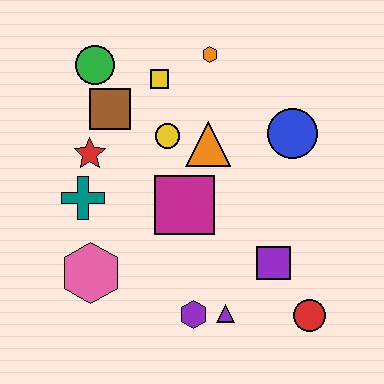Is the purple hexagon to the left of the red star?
No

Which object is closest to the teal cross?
The red star is closest to the teal cross.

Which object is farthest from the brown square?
The red circle is farthest from the brown square.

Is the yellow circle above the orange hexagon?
No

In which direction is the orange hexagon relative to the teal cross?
The orange hexagon is above the teal cross.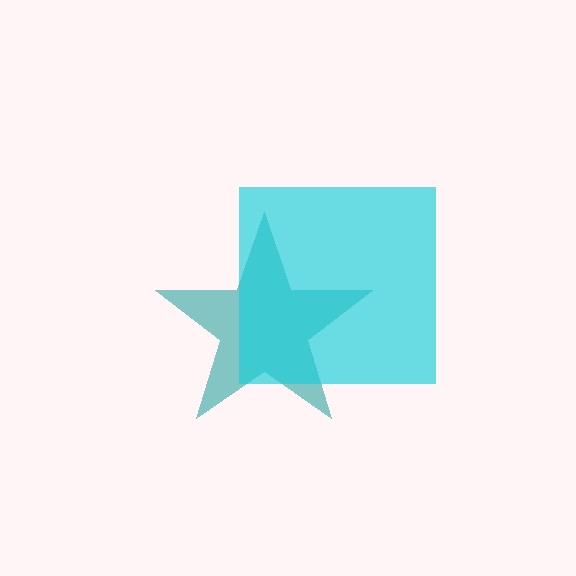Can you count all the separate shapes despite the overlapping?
Yes, there are 2 separate shapes.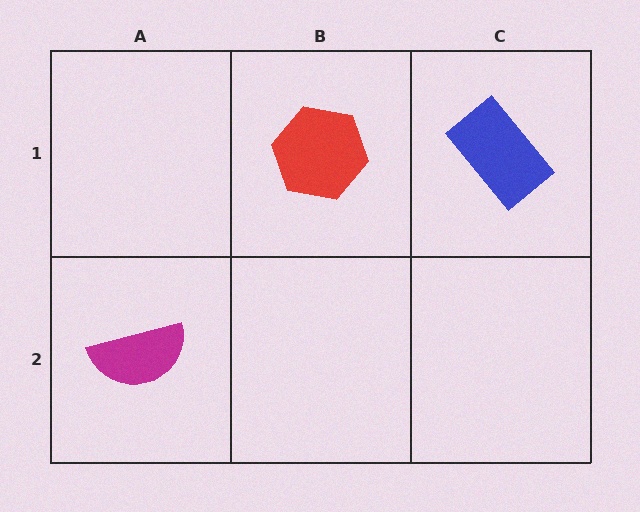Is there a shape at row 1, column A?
No, that cell is empty.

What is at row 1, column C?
A blue rectangle.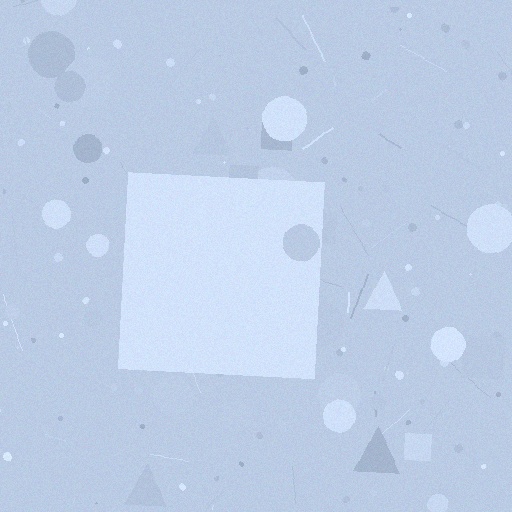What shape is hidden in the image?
A square is hidden in the image.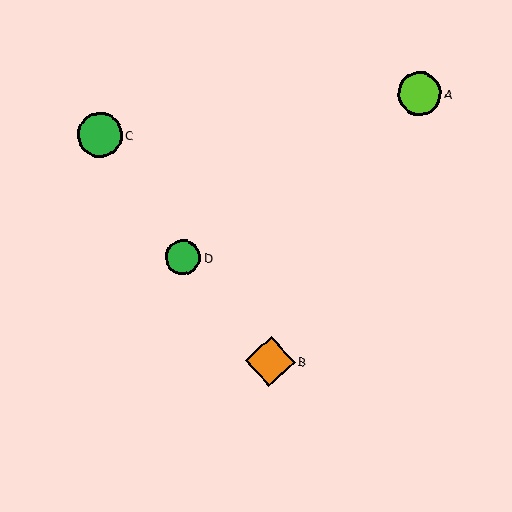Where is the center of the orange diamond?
The center of the orange diamond is at (270, 361).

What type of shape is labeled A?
Shape A is a lime circle.